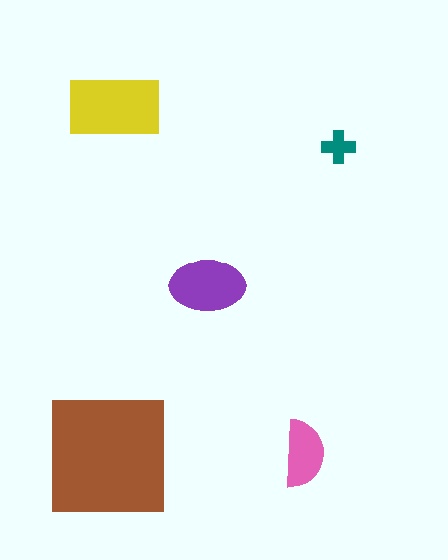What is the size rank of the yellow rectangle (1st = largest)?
2nd.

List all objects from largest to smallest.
The brown square, the yellow rectangle, the purple ellipse, the pink semicircle, the teal cross.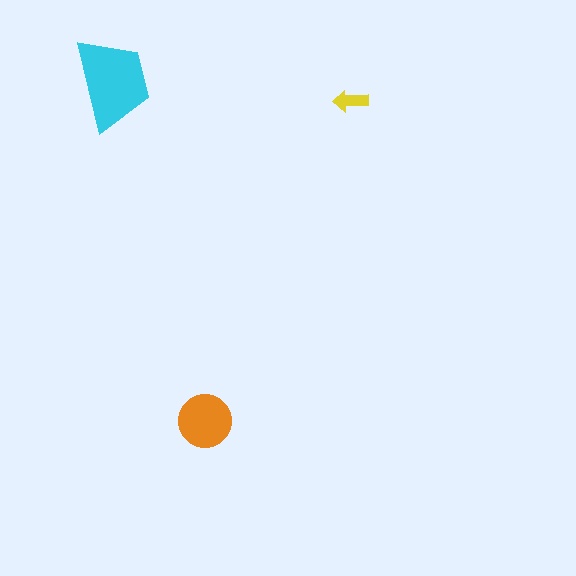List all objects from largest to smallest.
The cyan trapezoid, the orange circle, the yellow arrow.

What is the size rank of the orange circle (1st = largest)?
2nd.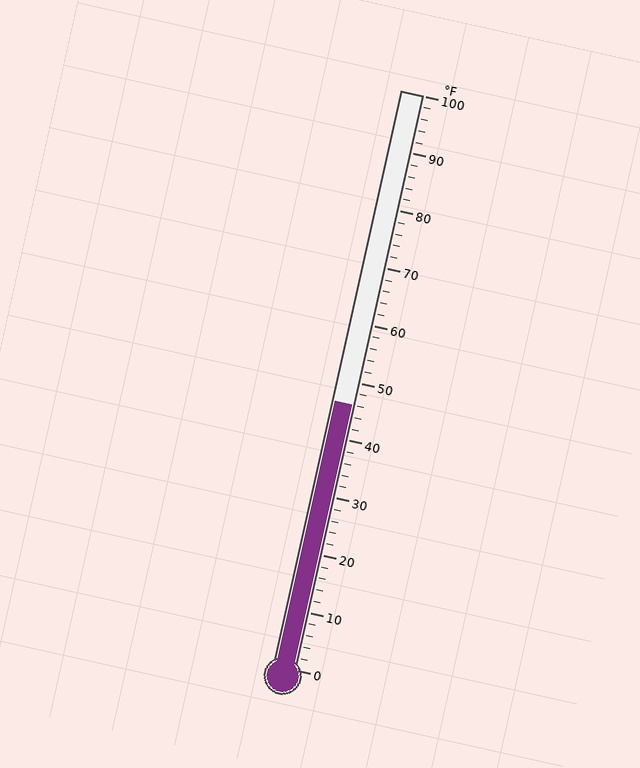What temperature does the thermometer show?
The thermometer shows approximately 46°F.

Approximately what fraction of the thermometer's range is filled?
The thermometer is filled to approximately 45% of its range.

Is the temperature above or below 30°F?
The temperature is above 30°F.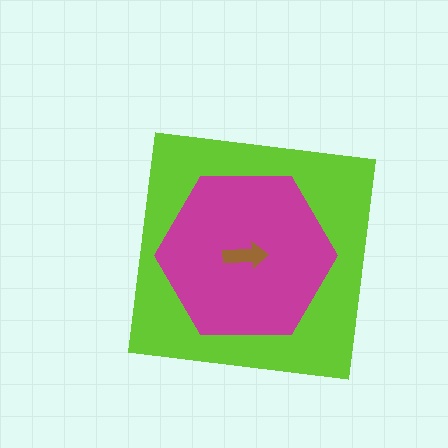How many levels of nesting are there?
3.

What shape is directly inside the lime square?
The magenta hexagon.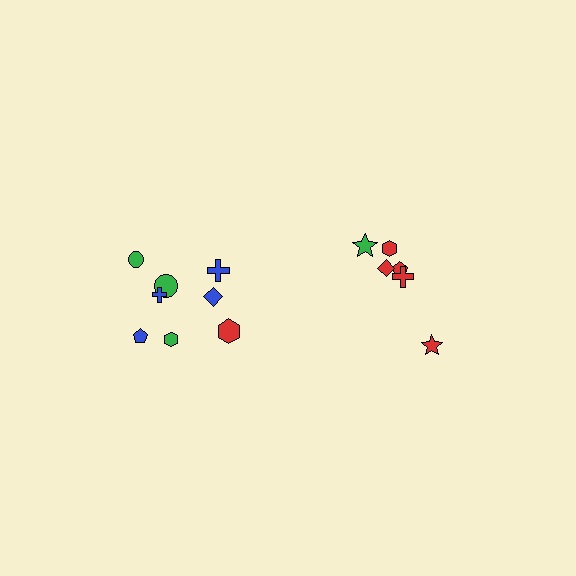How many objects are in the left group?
There are 8 objects.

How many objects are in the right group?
There are 6 objects.